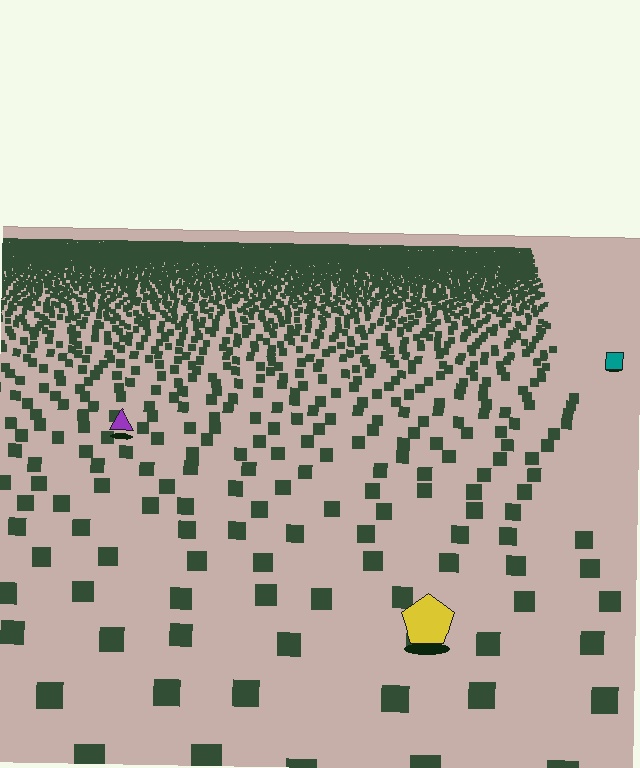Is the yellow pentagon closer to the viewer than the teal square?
Yes. The yellow pentagon is closer — you can tell from the texture gradient: the ground texture is coarser near it.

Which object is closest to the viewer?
The yellow pentagon is closest. The texture marks near it are larger and more spread out.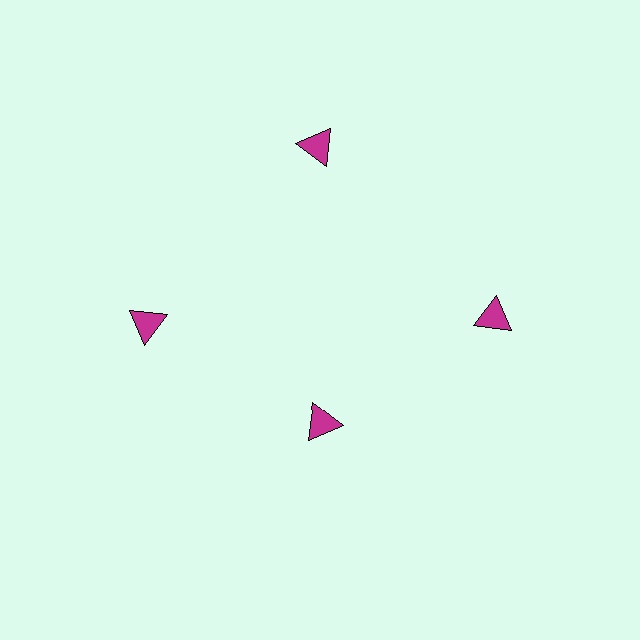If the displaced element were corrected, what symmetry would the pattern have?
It would have 4-fold rotational symmetry — the pattern would map onto itself every 90 degrees.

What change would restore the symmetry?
The symmetry would be restored by moving it outward, back onto the ring so that all 4 triangles sit at equal angles and equal distance from the center.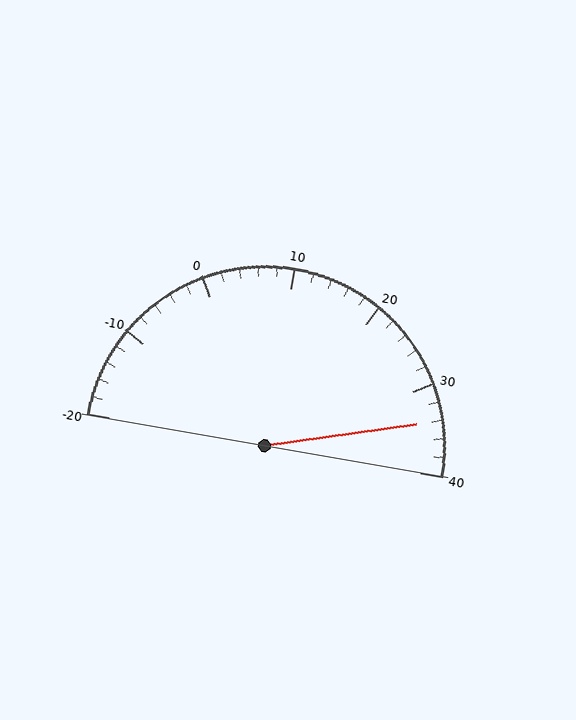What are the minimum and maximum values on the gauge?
The gauge ranges from -20 to 40.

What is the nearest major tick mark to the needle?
The nearest major tick mark is 30.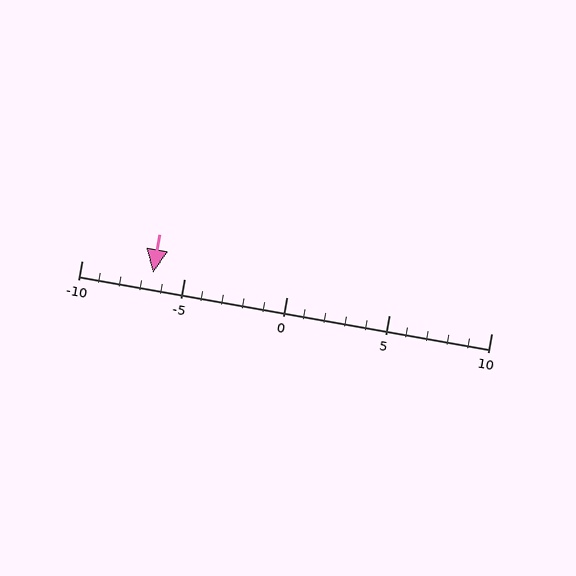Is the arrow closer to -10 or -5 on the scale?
The arrow is closer to -5.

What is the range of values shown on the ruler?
The ruler shows values from -10 to 10.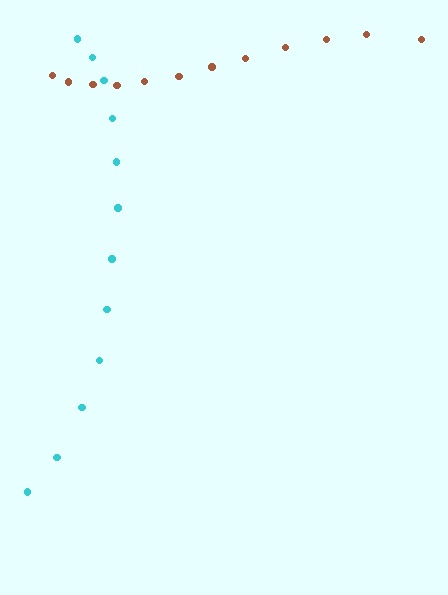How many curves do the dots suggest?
There are 2 distinct paths.